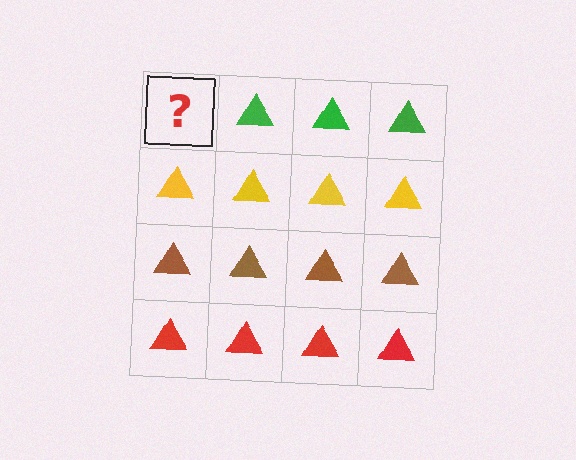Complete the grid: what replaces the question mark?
The question mark should be replaced with a green triangle.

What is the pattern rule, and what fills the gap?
The rule is that each row has a consistent color. The gap should be filled with a green triangle.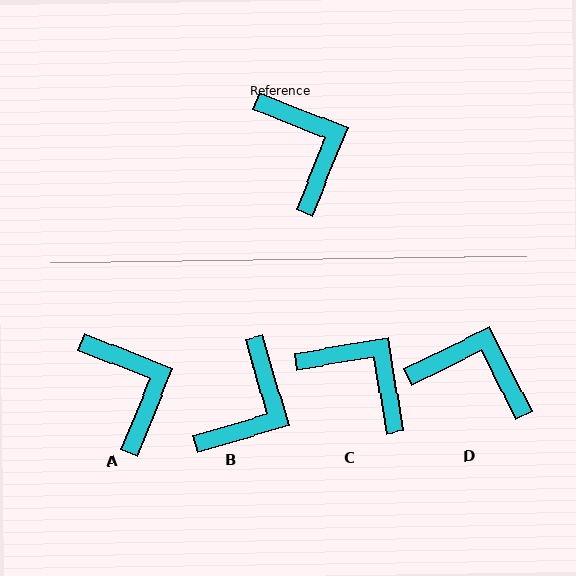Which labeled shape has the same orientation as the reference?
A.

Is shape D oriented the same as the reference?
No, it is off by about 49 degrees.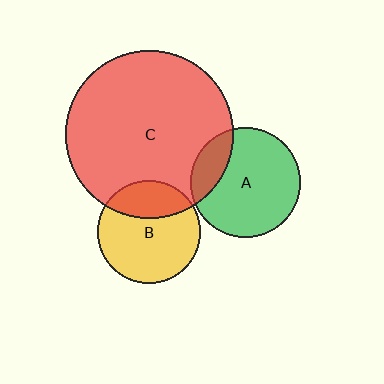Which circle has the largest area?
Circle C (red).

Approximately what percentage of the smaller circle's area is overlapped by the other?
Approximately 30%.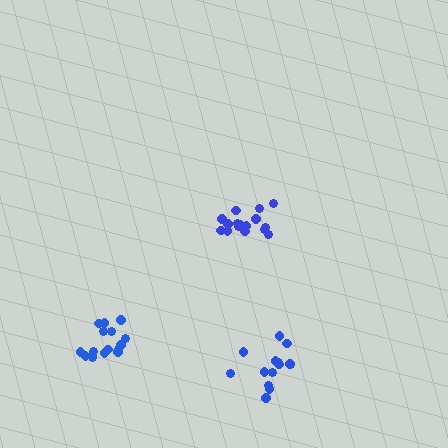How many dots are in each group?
Group 1: 16 dots, Group 2: 16 dots, Group 3: 14 dots (46 total).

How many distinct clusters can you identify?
There are 3 distinct clusters.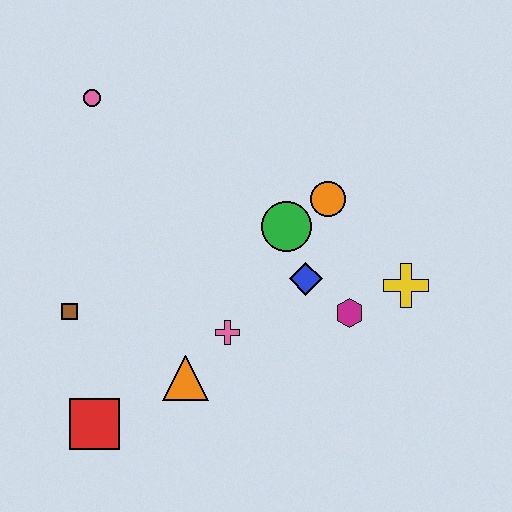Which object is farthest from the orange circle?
The red square is farthest from the orange circle.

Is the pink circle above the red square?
Yes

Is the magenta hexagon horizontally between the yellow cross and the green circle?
Yes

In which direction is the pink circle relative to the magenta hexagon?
The pink circle is to the left of the magenta hexagon.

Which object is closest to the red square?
The orange triangle is closest to the red square.